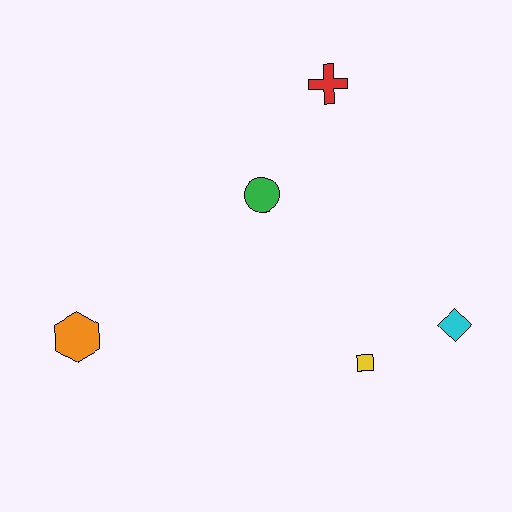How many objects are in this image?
There are 5 objects.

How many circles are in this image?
There is 1 circle.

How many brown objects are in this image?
There are no brown objects.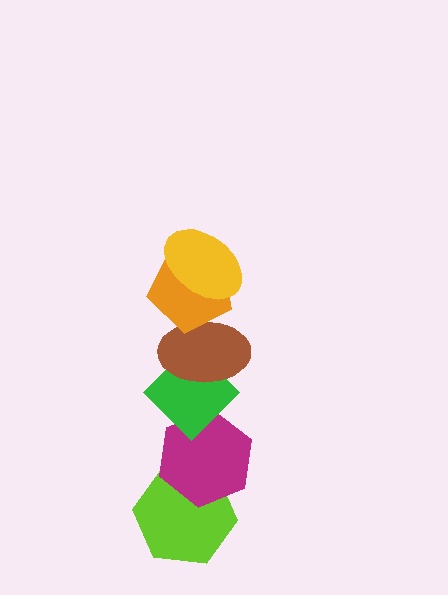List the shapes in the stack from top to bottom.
From top to bottom: the yellow ellipse, the orange pentagon, the brown ellipse, the green diamond, the magenta hexagon, the lime hexagon.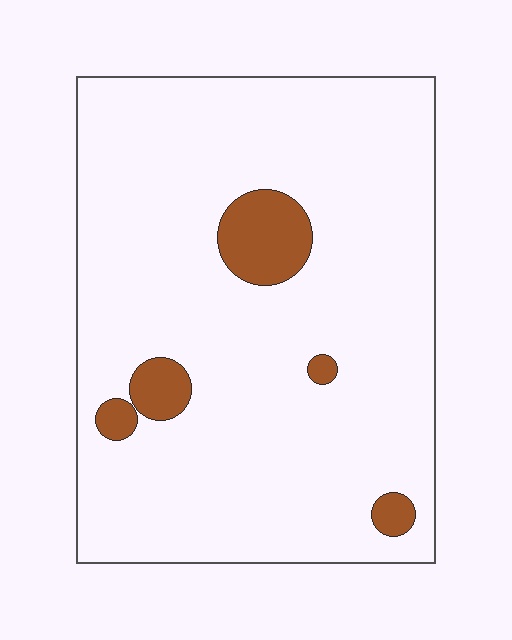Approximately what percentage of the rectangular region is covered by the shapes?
Approximately 10%.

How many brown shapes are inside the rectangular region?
5.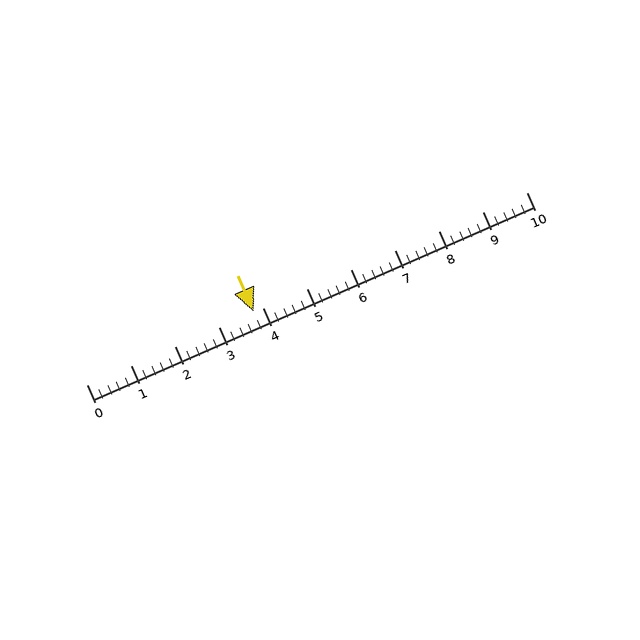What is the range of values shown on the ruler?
The ruler shows values from 0 to 10.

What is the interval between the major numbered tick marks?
The major tick marks are spaced 1 units apart.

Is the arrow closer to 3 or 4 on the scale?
The arrow is closer to 4.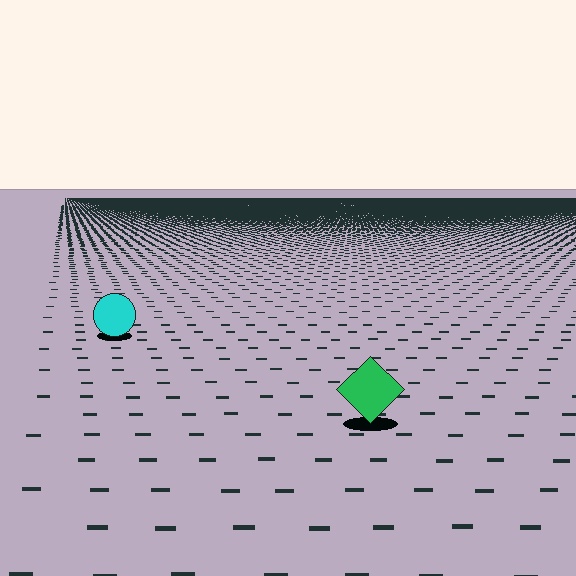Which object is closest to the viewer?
The green diamond is closest. The texture marks near it are larger and more spread out.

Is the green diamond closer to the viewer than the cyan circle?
Yes. The green diamond is closer — you can tell from the texture gradient: the ground texture is coarser near it.